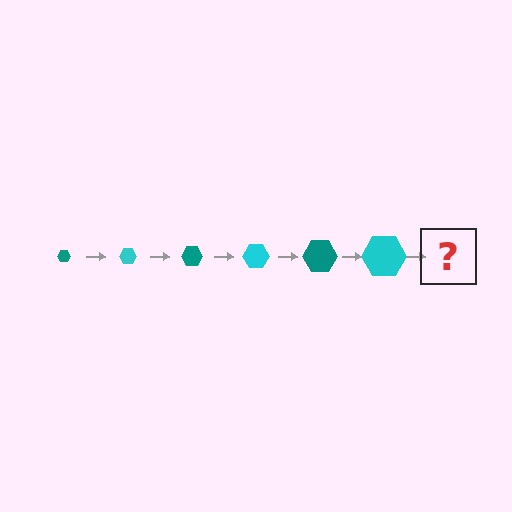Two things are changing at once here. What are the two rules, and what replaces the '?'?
The two rules are that the hexagon grows larger each step and the color cycles through teal and cyan. The '?' should be a teal hexagon, larger than the previous one.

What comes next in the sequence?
The next element should be a teal hexagon, larger than the previous one.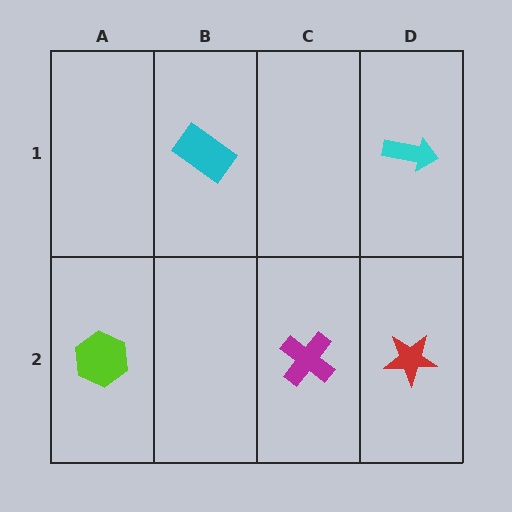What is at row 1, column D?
A cyan arrow.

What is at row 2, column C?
A magenta cross.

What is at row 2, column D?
A red star.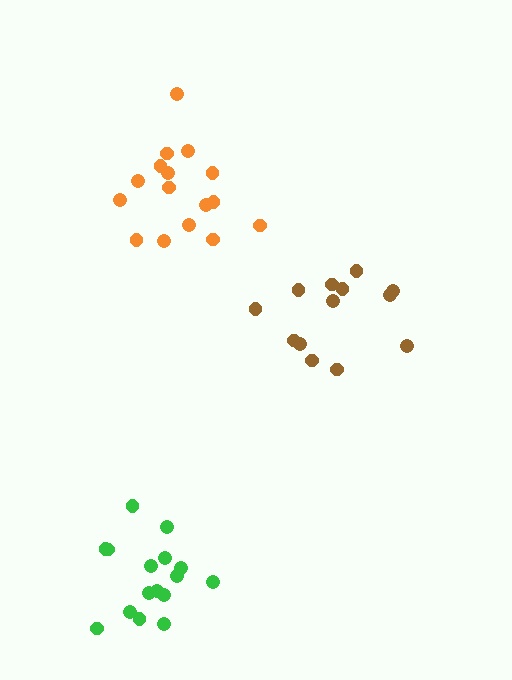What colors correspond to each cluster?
The clusters are colored: orange, brown, green.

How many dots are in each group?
Group 1: 16 dots, Group 2: 13 dots, Group 3: 16 dots (45 total).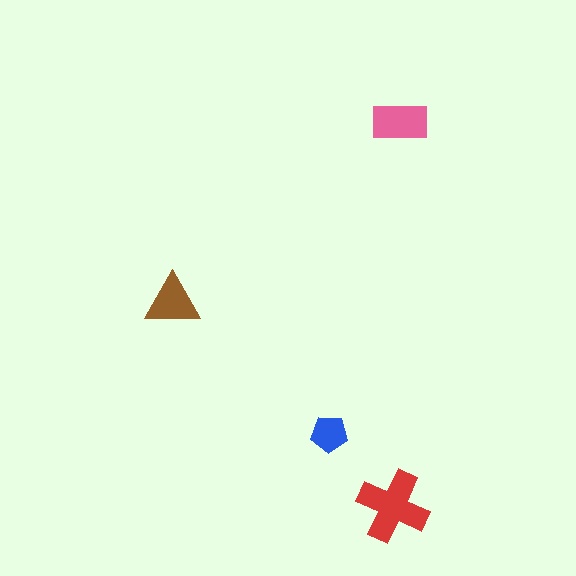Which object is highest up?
The pink rectangle is topmost.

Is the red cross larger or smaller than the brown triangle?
Larger.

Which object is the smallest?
The blue pentagon.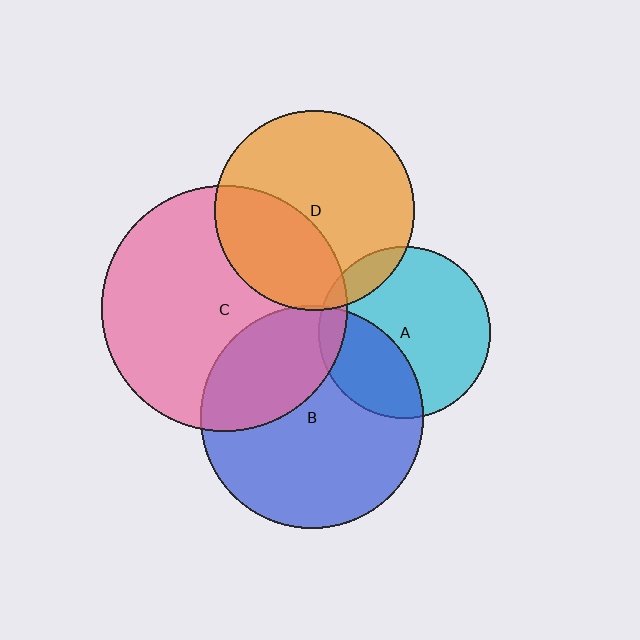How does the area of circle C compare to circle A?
Approximately 2.0 times.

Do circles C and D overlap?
Yes.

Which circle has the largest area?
Circle C (pink).